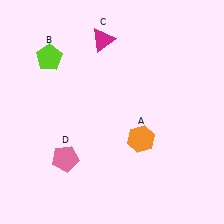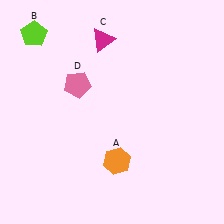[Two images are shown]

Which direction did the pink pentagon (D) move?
The pink pentagon (D) moved up.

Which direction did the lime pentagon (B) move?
The lime pentagon (B) moved up.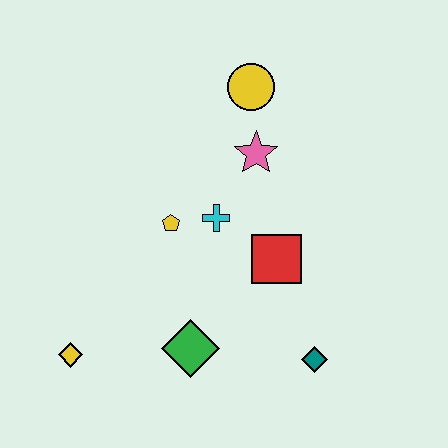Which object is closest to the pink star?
The yellow circle is closest to the pink star.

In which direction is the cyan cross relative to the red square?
The cyan cross is to the left of the red square.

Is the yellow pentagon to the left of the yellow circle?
Yes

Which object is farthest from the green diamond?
The yellow circle is farthest from the green diamond.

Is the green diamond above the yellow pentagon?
No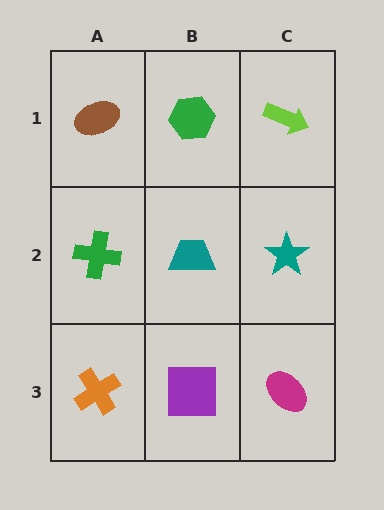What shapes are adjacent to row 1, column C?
A teal star (row 2, column C), a green hexagon (row 1, column B).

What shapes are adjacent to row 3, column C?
A teal star (row 2, column C), a purple square (row 3, column B).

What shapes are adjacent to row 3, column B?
A teal trapezoid (row 2, column B), an orange cross (row 3, column A), a magenta ellipse (row 3, column C).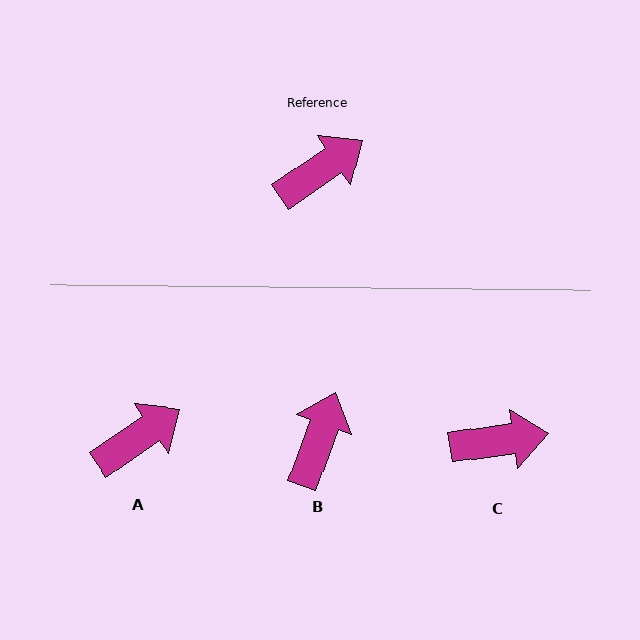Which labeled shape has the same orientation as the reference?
A.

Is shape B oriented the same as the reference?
No, it is off by about 36 degrees.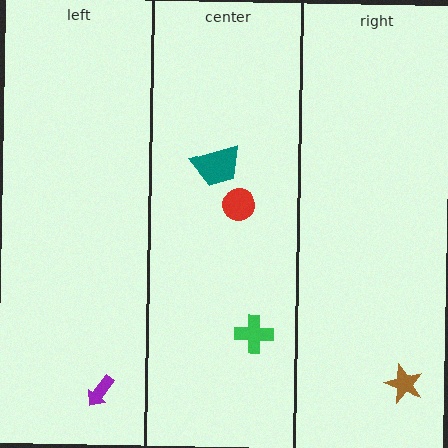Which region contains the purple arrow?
The left region.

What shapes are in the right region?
The brown star.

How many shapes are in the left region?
1.